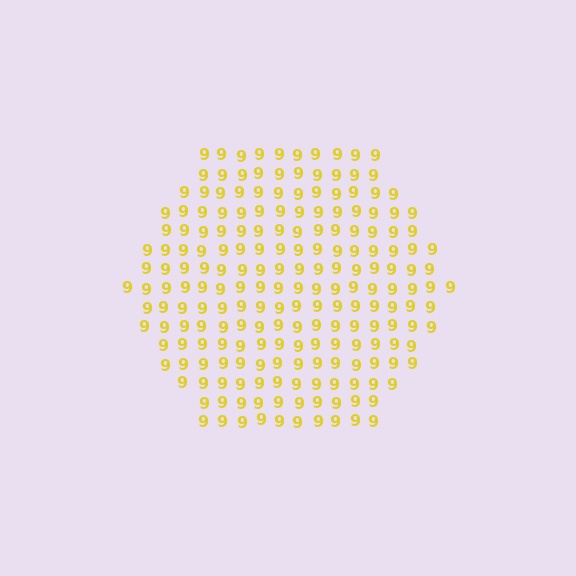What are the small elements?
The small elements are digit 9's.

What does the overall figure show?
The overall figure shows a hexagon.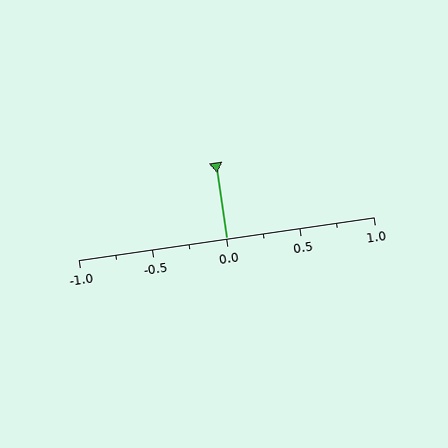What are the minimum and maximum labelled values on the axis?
The axis runs from -1.0 to 1.0.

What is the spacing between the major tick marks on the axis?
The major ticks are spaced 0.5 apart.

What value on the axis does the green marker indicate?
The marker indicates approximately 0.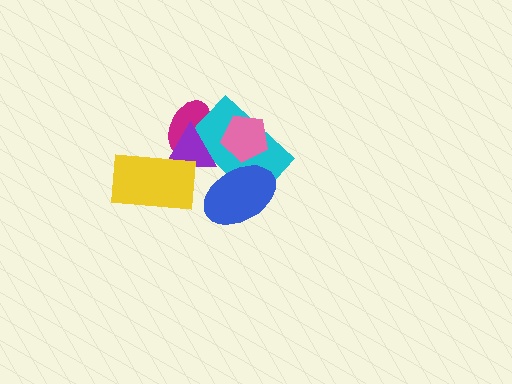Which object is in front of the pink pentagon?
The blue ellipse is in front of the pink pentagon.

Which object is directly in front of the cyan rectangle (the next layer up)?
The purple triangle is directly in front of the cyan rectangle.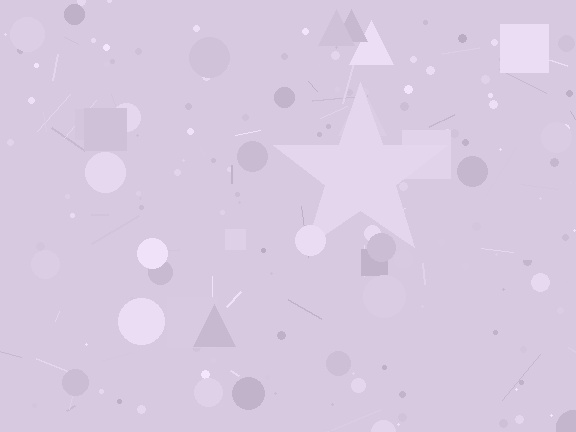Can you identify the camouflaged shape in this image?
The camouflaged shape is a star.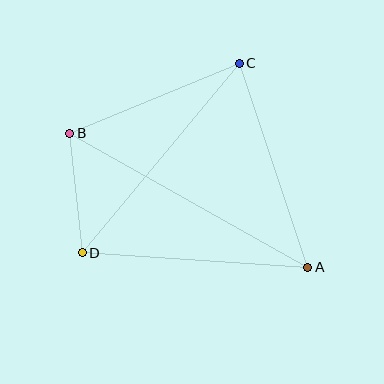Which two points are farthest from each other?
Points A and B are farthest from each other.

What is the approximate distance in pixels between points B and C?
The distance between B and C is approximately 183 pixels.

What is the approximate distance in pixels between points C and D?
The distance between C and D is approximately 246 pixels.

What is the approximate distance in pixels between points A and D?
The distance between A and D is approximately 226 pixels.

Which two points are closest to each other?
Points B and D are closest to each other.